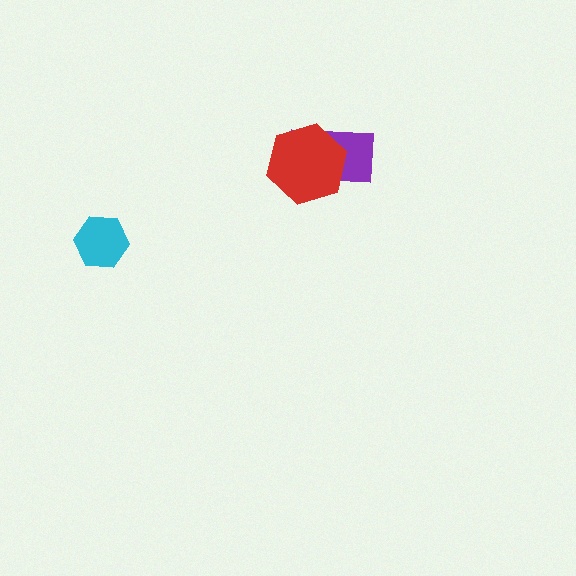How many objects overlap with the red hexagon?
1 object overlaps with the red hexagon.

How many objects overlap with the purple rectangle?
1 object overlaps with the purple rectangle.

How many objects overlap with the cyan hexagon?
0 objects overlap with the cyan hexagon.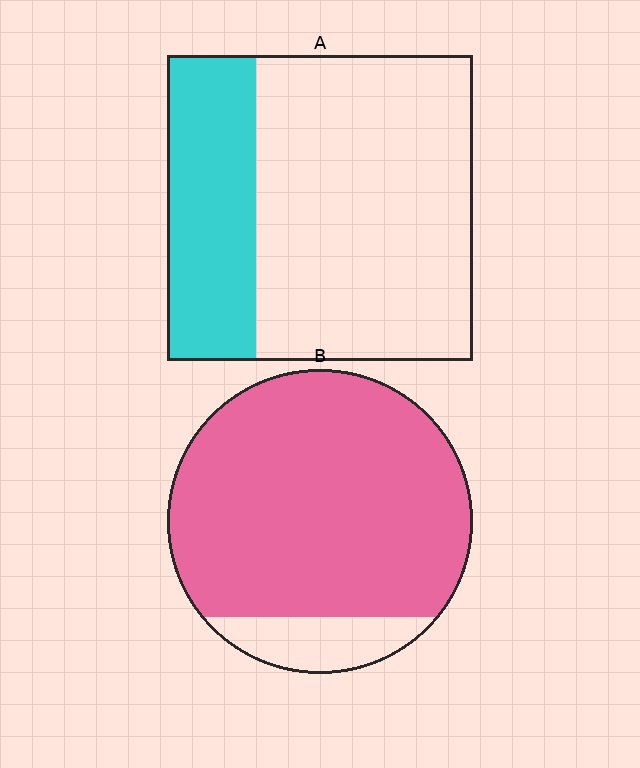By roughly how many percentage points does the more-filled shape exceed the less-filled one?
By roughly 60 percentage points (B over A).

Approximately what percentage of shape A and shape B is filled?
A is approximately 30% and B is approximately 85%.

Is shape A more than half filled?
No.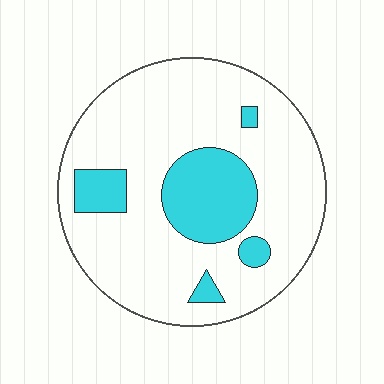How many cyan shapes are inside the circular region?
5.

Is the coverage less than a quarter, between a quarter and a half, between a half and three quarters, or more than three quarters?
Less than a quarter.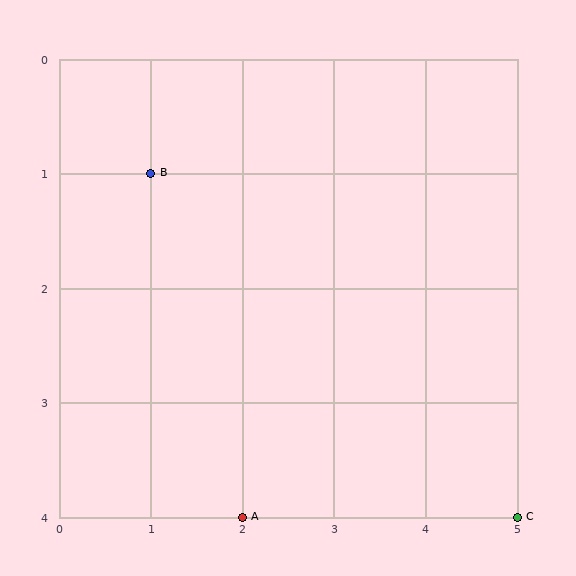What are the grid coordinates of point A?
Point A is at grid coordinates (2, 4).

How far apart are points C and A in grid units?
Points C and A are 3 columns apart.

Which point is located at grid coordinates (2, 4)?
Point A is at (2, 4).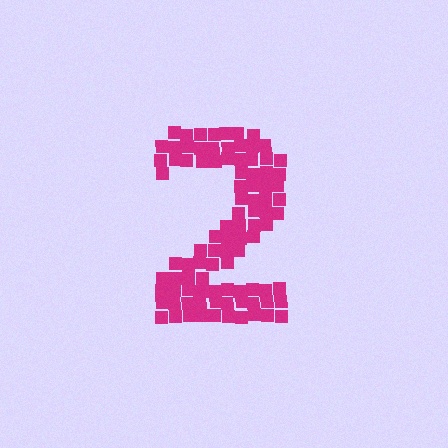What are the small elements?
The small elements are squares.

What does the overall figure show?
The overall figure shows the digit 2.